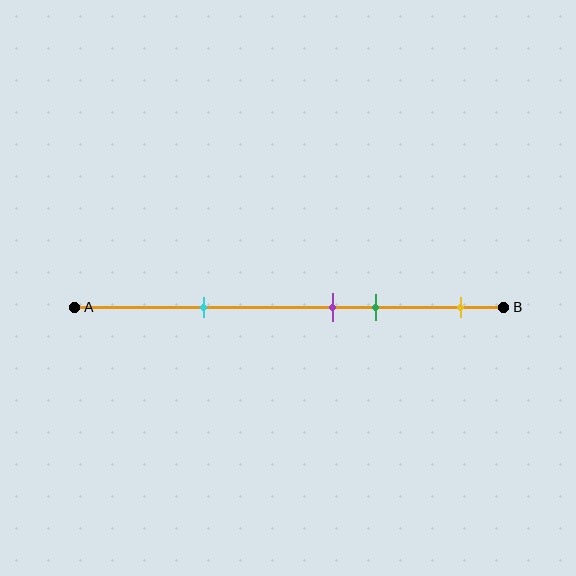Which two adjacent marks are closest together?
The purple and green marks are the closest adjacent pair.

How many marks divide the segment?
There are 4 marks dividing the segment.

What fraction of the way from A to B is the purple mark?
The purple mark is approximately 60% (0.6) of the way from A to B.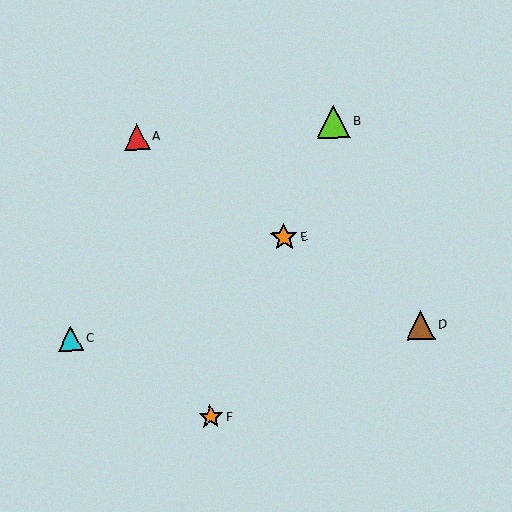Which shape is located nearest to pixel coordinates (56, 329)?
The cyan triangle (labeled C) at (70, 338) is nearest to that location.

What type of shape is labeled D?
Shape D is a brown triangle.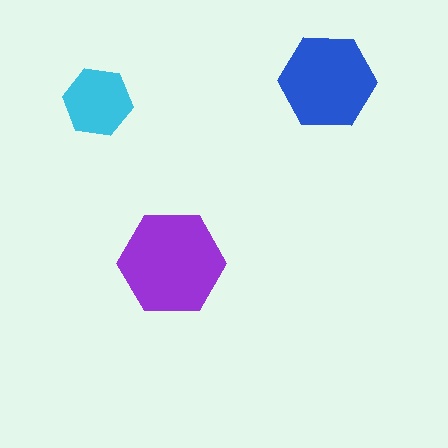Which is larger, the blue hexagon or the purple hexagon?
The purple one.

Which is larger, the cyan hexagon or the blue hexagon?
The blue one.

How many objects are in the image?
There are 3 objects in the image.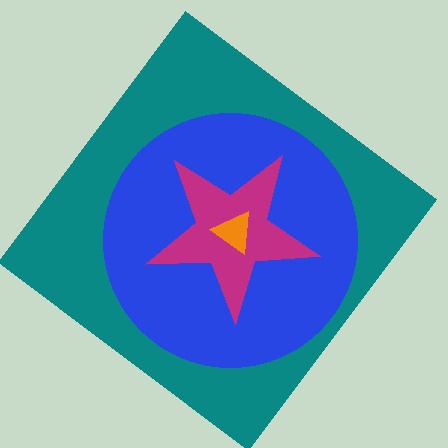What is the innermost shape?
The orange triangle.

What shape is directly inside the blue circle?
The magenta star.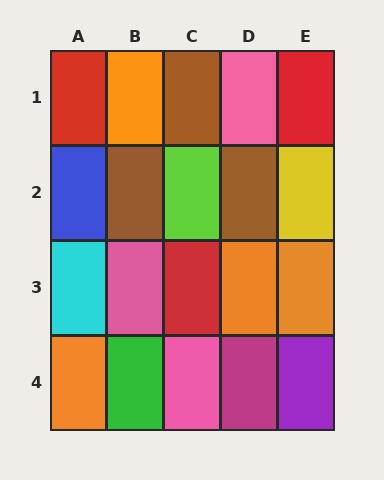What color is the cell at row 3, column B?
Pink.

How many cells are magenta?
1 cell is magenta.